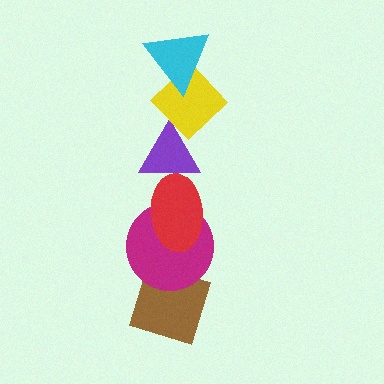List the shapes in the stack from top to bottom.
From top to bottom: the cyan triangle, the yellow diamond, the purple triangle, the red ellipse, the magenta circle, the brown diamond.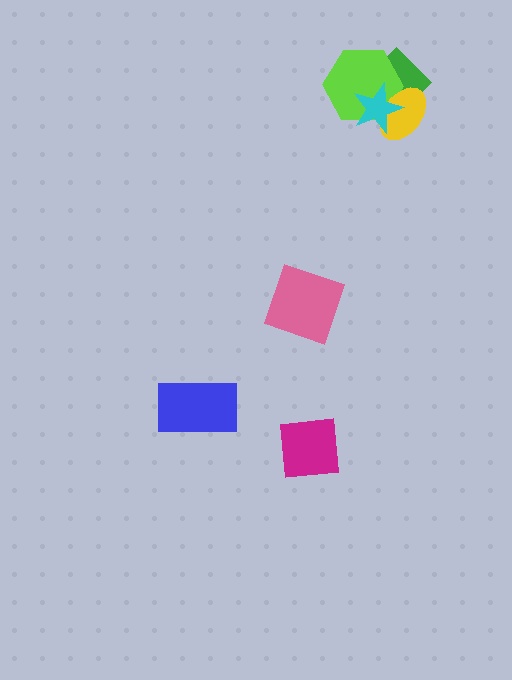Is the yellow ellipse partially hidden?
Yes, it is partially covered by another shape.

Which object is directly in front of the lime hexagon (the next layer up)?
The yellow ellipse is directly in front of the lime hexagon.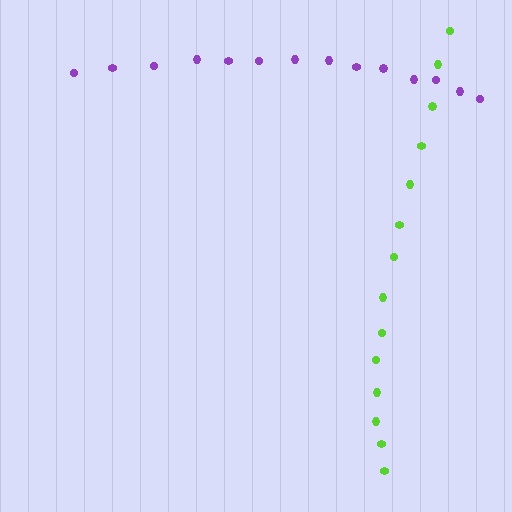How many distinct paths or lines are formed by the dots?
There are 2 distinct paths.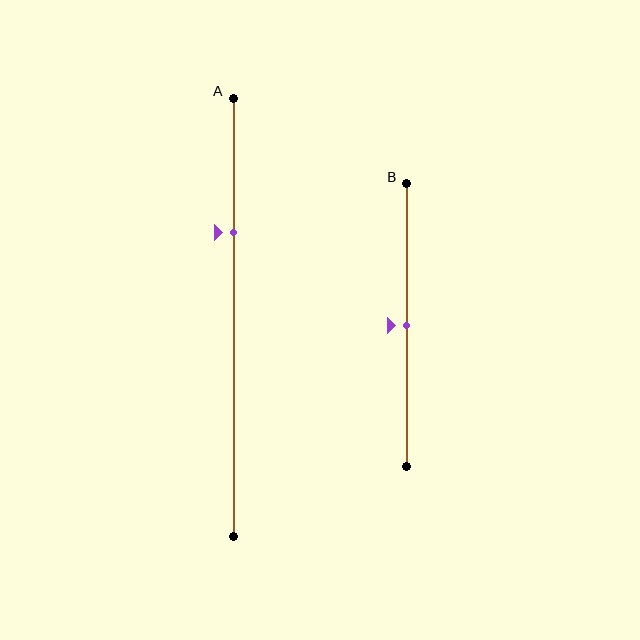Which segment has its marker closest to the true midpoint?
Segment B has its marker closest to the true midpoint.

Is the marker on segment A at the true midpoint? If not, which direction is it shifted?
No, the marker on segment A is shifted upward by about 19% of the segment length.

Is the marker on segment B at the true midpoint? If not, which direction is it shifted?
Yes, the marker on segment B is at the true midpoint.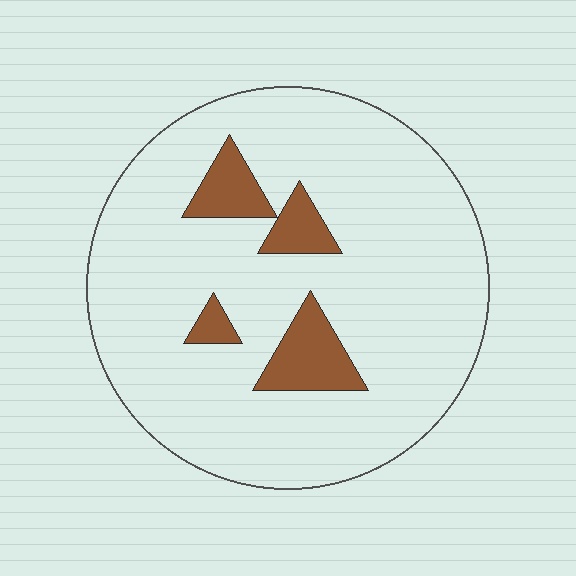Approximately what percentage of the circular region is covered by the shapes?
Approximately 10%.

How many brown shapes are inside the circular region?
4.